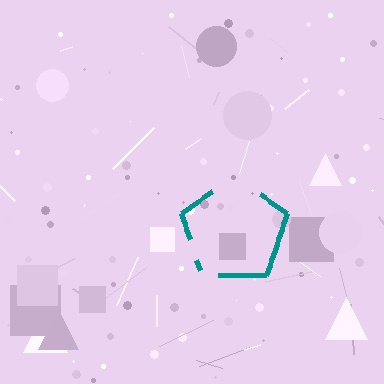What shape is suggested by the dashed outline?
The dashed outline suggests a pentagon.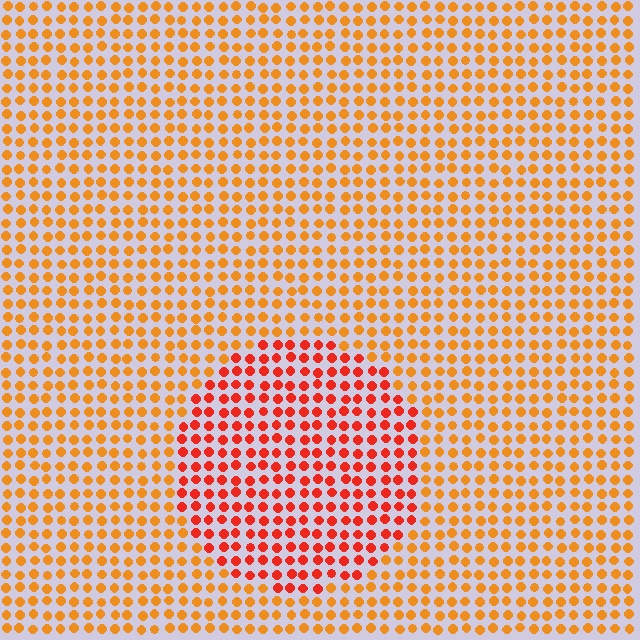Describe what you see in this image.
The image is filled with small orange elements in a uniform arrangement. A circle-shaped region is visible where the elements are tinted to a slightly different hue, forming a subtle color boundary.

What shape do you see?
I see a circle.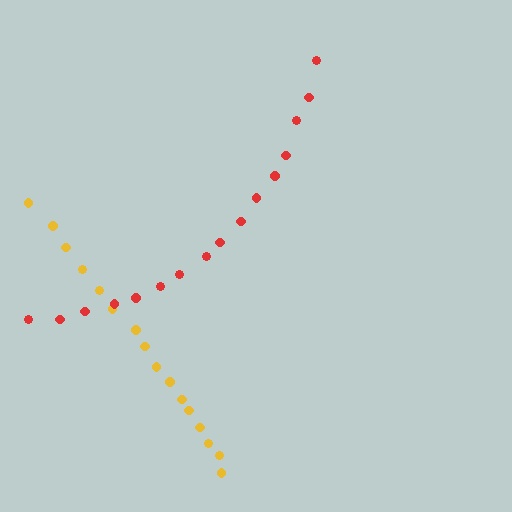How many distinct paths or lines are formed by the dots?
There are 2 distinct paths.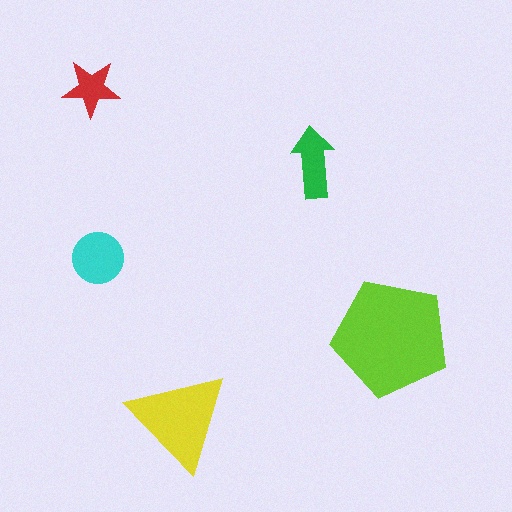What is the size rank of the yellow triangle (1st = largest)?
2nd.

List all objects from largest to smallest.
The lime pentagon, the yellow triangle, the cyan circle, the green arrow, the red star.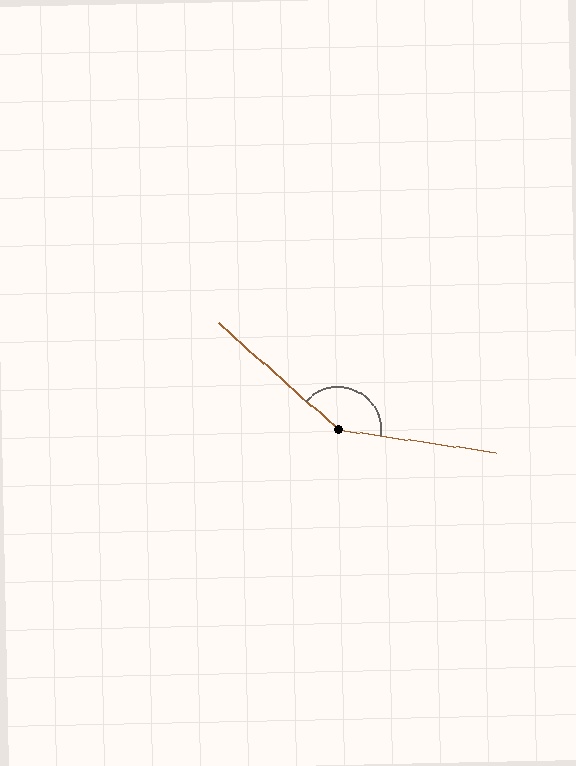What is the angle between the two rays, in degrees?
Approximately 146 degrees.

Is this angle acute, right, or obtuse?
It is obtuse.